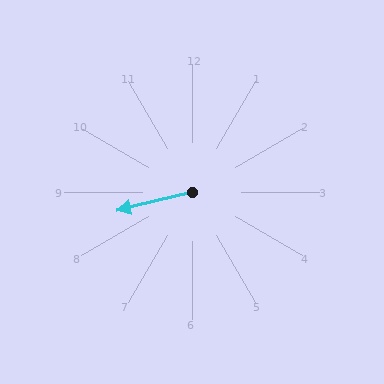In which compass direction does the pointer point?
West.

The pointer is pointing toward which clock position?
Roughly 9 o'clock.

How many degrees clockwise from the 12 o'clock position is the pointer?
Approximately 256 degrees.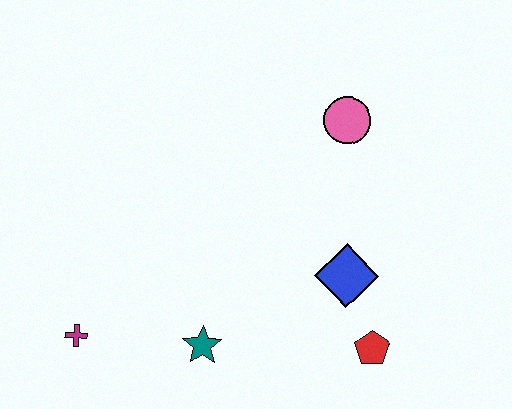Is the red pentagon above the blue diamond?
No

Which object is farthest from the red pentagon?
The magenta cross is farthest from the red pentagon.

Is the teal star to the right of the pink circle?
No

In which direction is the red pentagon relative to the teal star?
The red pentagon is to the right of the teal star.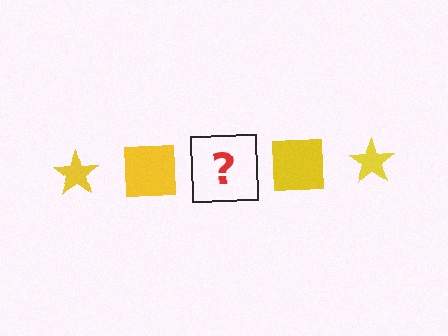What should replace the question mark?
The question mark should be replaced with a yellow star.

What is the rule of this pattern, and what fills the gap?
The rule is that the pattern cycles through star, square shapes in yellow. The gap should be filled with a yellow star.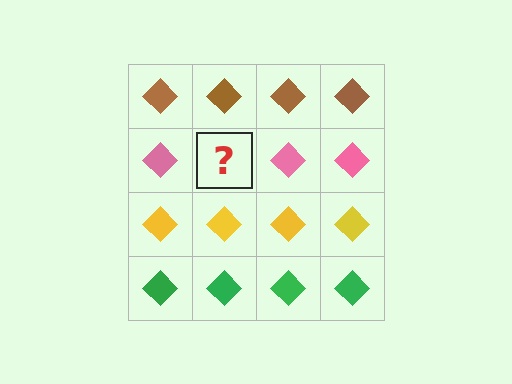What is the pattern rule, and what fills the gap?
The rule is that each row has a consistent color. The gap should be filled with a pink diamond.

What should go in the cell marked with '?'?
The missing cell should contain a pink diamond.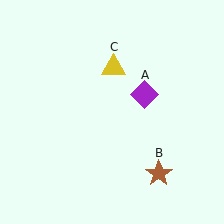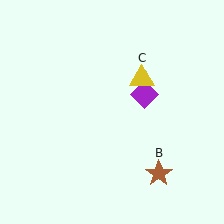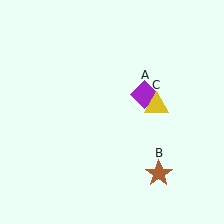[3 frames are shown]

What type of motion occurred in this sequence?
The yellow triangle (object C) rotated clockwise around the center of the scene.